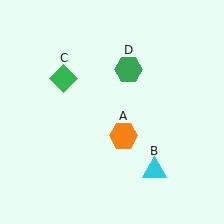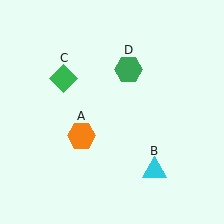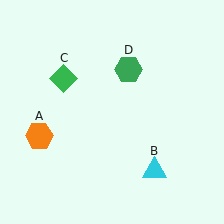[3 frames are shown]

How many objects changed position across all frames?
1 object changed position: orange hexagon (object A).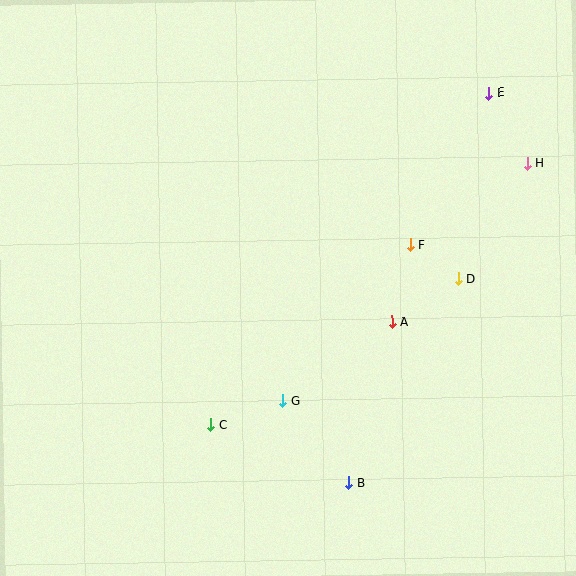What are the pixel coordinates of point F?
Point F is at (411, 245).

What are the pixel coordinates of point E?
Point E is at (489, 93).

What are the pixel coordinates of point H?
Point H is at (527, 164).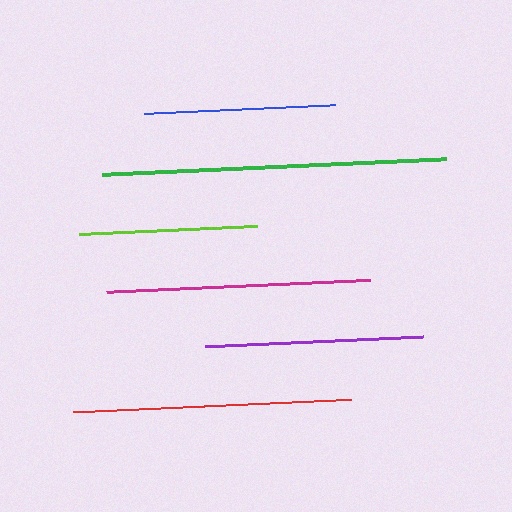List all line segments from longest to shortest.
From longest to shortest: green, red, magenta, purple, blue, lime.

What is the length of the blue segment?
The blue segment is approximately 191 pixels long.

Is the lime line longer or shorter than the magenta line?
The magenta line is longer than the lime line.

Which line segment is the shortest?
The lime line is the shortest at approximately 179 pixels.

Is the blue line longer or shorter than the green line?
The green line is longer than the blue line.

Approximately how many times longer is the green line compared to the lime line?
The green line is approximately 1.9 times the length of the lime line.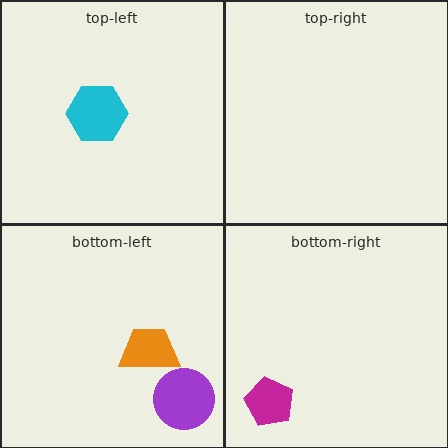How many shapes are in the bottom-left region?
2.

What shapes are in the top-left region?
The cyan hexagon.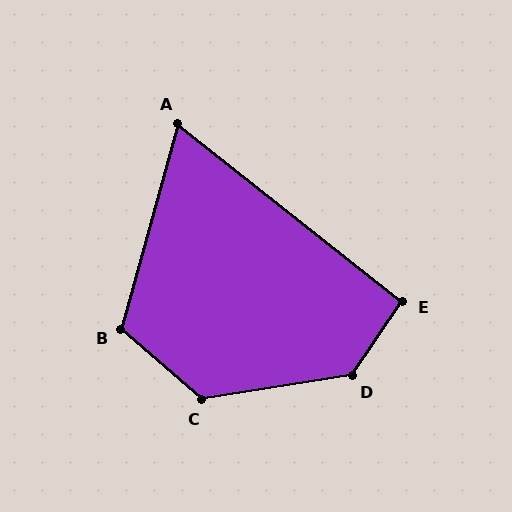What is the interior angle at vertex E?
Approximately 94 degrees (approximately right).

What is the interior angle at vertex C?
Approximately 130 degrees (obtuse).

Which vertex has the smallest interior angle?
A, at approximately 67 degrees.